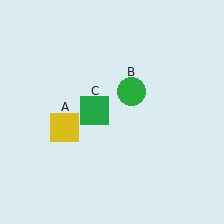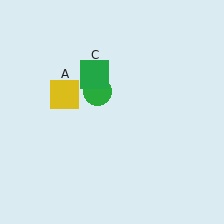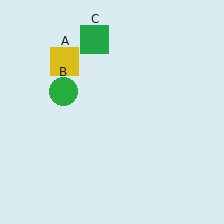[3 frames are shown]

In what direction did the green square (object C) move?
The green square (object C) moved up.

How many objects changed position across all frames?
3 objects changed position: yellow square (object A), green circle (object B), green square (object C).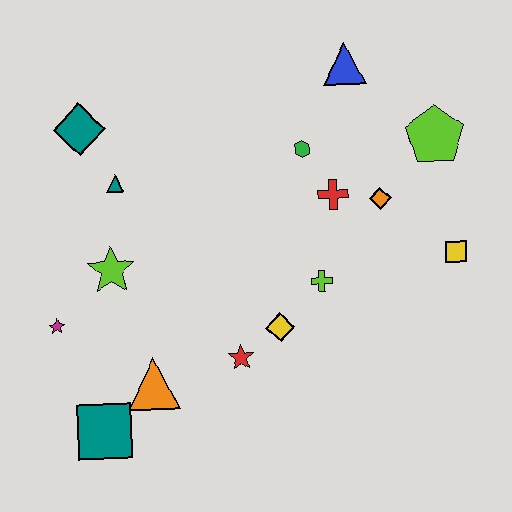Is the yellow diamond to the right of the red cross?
No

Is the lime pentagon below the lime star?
No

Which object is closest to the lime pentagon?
The orange diamond is closest to the lime pentagon.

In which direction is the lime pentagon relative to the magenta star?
The lime pentagon is to the right of the magenta star.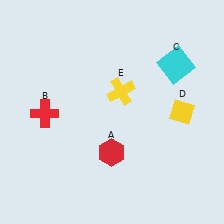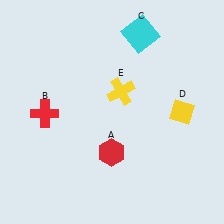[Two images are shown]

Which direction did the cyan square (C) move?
The cyan square (C) moved left.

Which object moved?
The cyan square (C) moved left.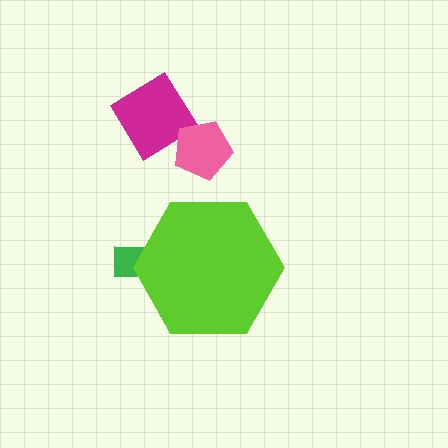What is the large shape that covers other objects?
A lime hexagon.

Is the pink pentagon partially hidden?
No, the pink pentagon is fully visible.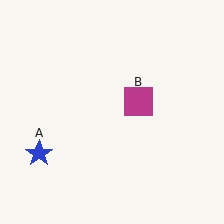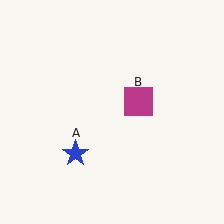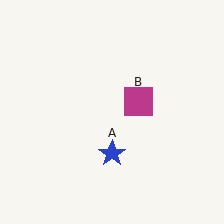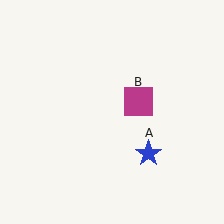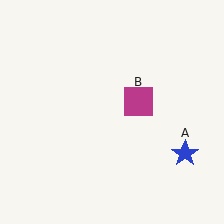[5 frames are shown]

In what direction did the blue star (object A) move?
The blue star (object A) moved right.